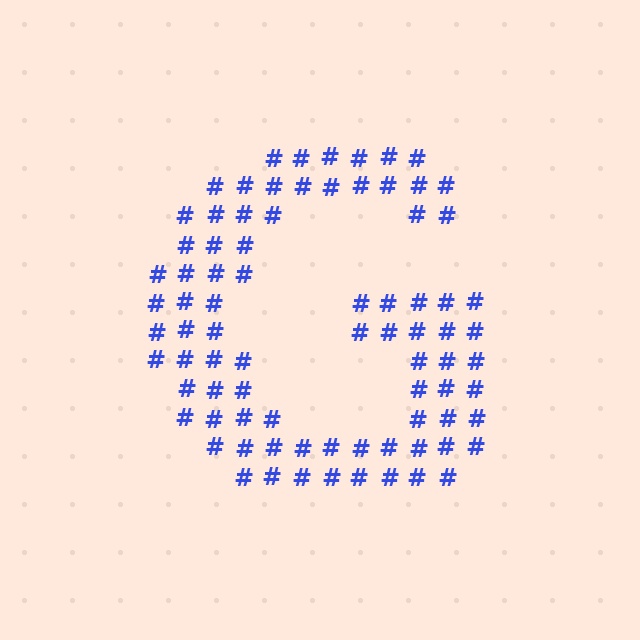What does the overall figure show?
The overall figure shows the letter G.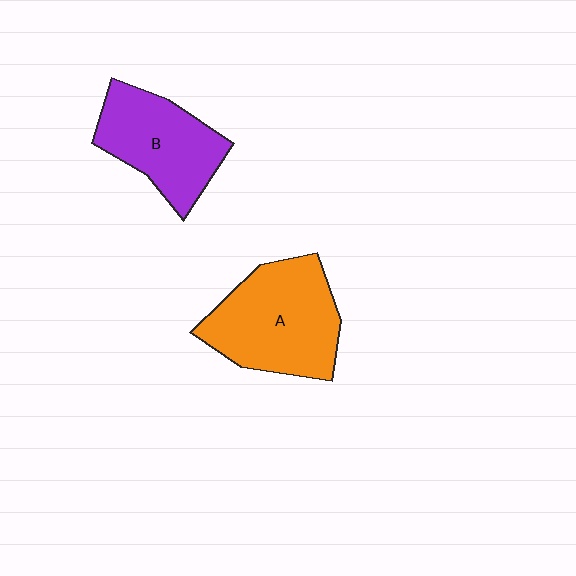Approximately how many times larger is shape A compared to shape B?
Approximately 1.2 times.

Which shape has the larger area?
Shape A (orange).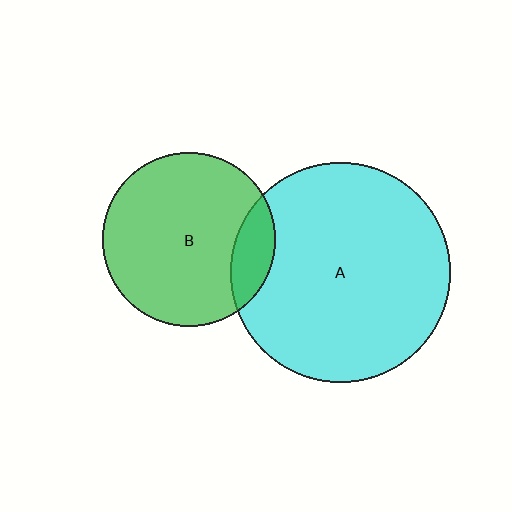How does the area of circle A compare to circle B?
Approximately 1.6 times.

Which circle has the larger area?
Circle A (cyan).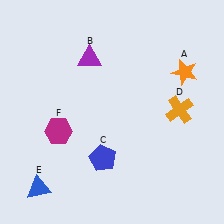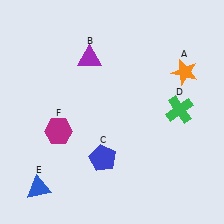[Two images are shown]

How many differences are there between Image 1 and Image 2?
There is 1 difference between the two images.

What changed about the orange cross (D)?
In Image 1, D is orange. In Image 2, it changed to green.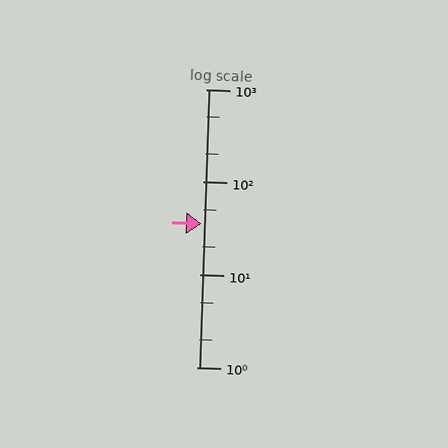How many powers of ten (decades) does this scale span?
The scale spans 3 decades, from 1 to 1000.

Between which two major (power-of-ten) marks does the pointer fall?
The pointer is between 10 and 100.